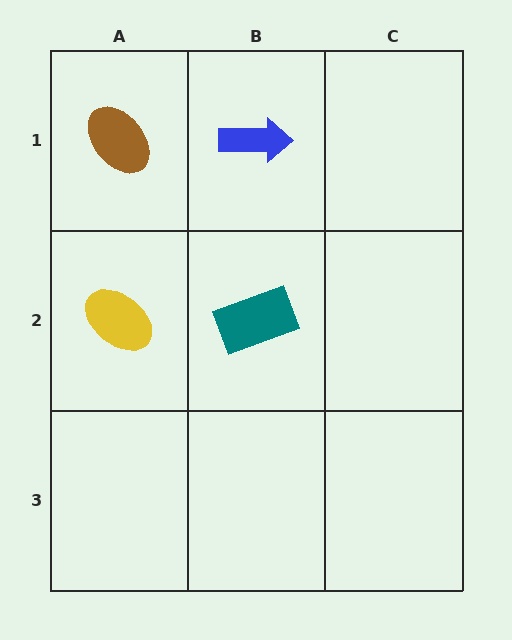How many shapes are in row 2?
2 shapes.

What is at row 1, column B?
A blue arrow.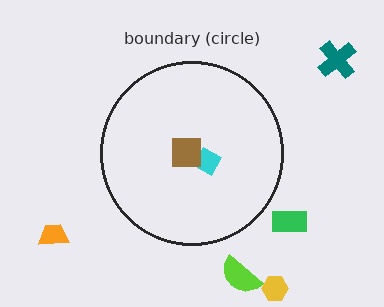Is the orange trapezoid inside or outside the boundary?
Outside.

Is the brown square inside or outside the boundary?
Inside.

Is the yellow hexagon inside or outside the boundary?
Outside.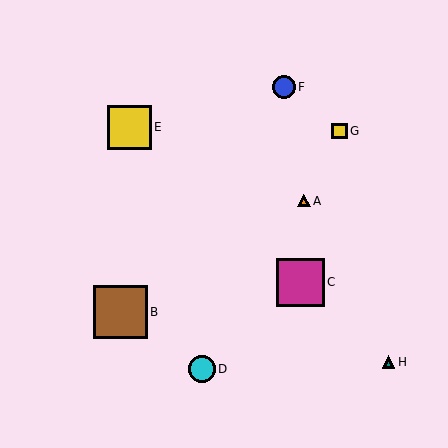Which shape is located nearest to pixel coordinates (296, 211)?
The orange triangle (labeled A) at (304, 201) is nearest to that location.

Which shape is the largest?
The brown square (labeled B) is the largest.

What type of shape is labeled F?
Shape F is a blue circle.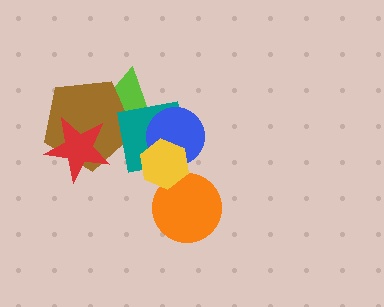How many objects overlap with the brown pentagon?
3 objects overlap with the brown pentagon.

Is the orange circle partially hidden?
Yes, it is partially covered by another shape.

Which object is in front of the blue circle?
The yellow hexagon is in front of the blue circle.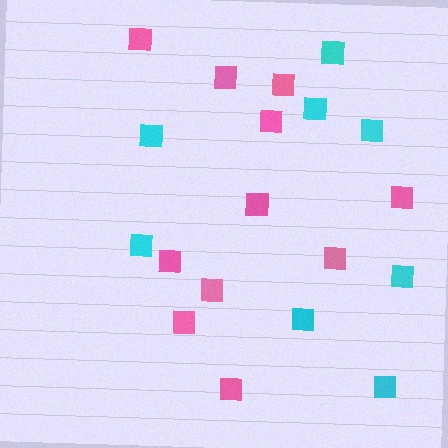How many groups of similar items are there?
There are 2 groups: one group of cyan squares (8) and one group of pink squares (11).